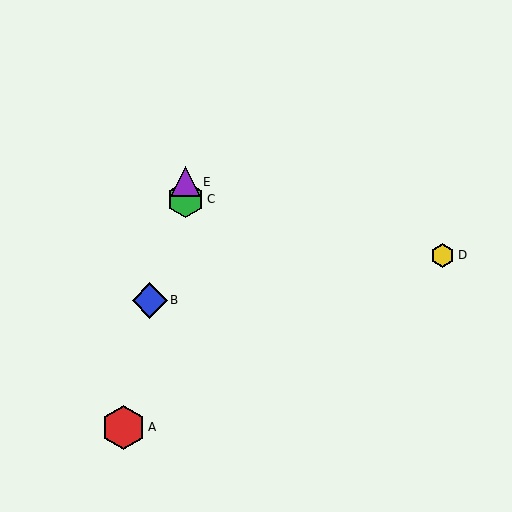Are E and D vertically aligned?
No, E is at x≈185 and D is at x≈442.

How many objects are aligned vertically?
2 objects (C, E) are aligned vertically.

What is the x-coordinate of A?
Object A is at x≈123.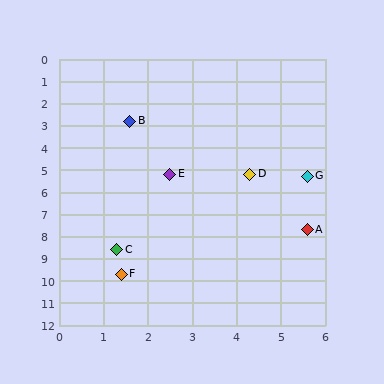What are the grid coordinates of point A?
Point A is at approximately (5.6, 7.7).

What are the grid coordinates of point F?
Point F is at approximately (1.4, 9.7).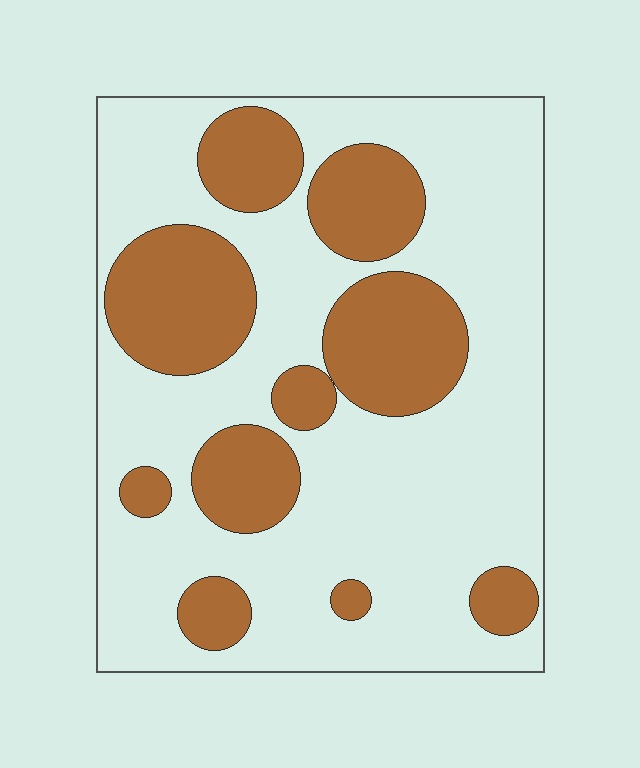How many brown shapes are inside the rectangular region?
10.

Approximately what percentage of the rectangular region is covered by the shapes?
Approximately 30%.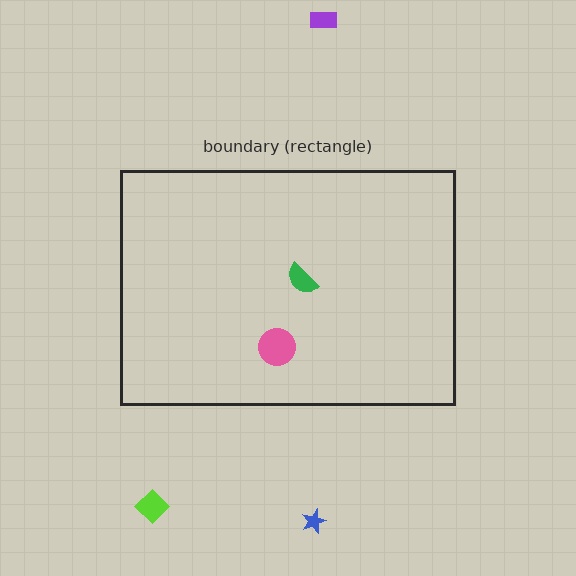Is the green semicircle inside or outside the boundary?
Inside.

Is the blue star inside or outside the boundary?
Outside.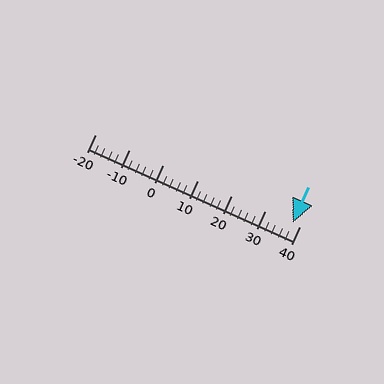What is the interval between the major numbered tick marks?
The major tick marks are spaced 10 units apart.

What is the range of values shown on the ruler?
The ruler shows values from -20 to 40.